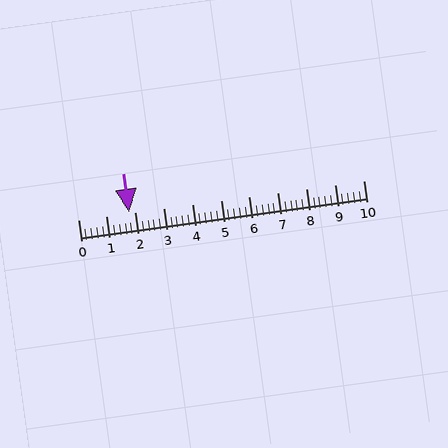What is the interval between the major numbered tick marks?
The major tick marks are spaced 1 units apart.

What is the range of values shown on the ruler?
The ruler shows values from 0 to 10.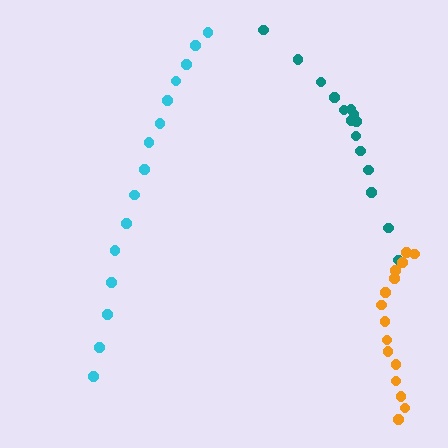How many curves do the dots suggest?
There are 3 distinct paths.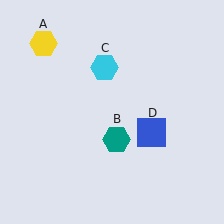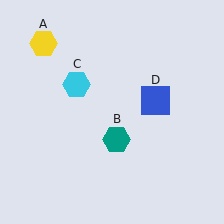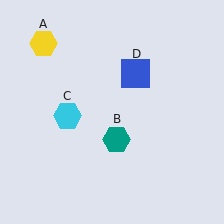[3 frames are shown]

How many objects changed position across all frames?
2 objects changed position: cyan hexagon (object C), blue square (object D).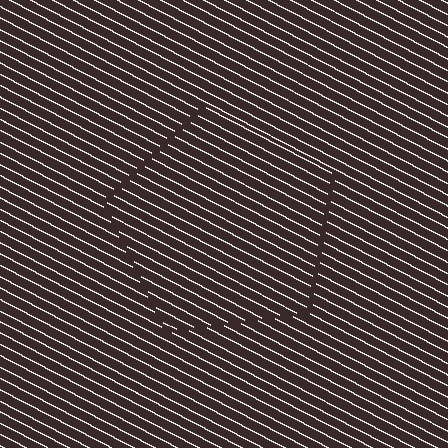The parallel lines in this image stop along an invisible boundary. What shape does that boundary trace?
An illusory pentagon. The interior of the shape contains the same grating, shifted by half a period — the contour is defined by the phase discontinuity where line-ends from the inner and outer gratings abut.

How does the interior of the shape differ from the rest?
The interior of the shape contains the same grating, shifted by half a period — the contour is defined by the phase discontinuity where line-ends from the inner and outer gratings abut.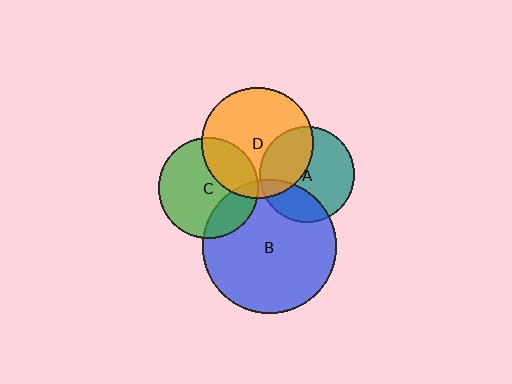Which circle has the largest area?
Circle B (blue).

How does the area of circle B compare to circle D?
Approximately 1.5 times.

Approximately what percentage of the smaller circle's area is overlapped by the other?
Approximately 30%.